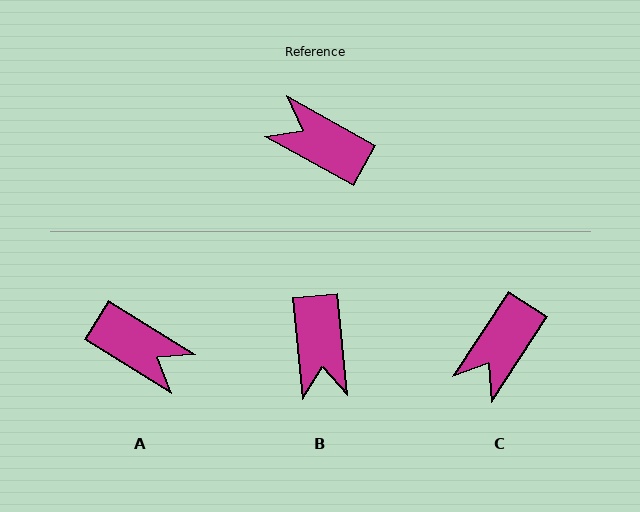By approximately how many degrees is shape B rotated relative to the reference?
Approximately 124 degrees counter-clockwise.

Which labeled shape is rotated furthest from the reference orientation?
A, about 177 degrees away.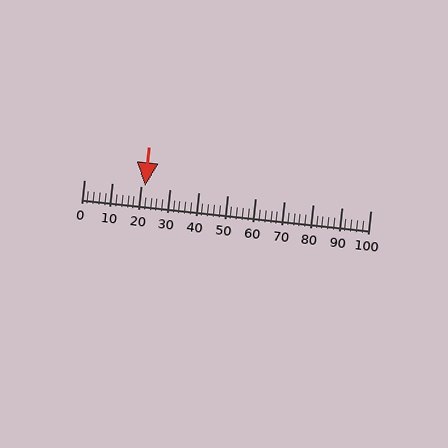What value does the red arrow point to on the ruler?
The red arrow points to approximately 21.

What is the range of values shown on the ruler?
The ruler shows values from 0 to 100.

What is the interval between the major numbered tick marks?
The major tick marks are spaced 10 units apart.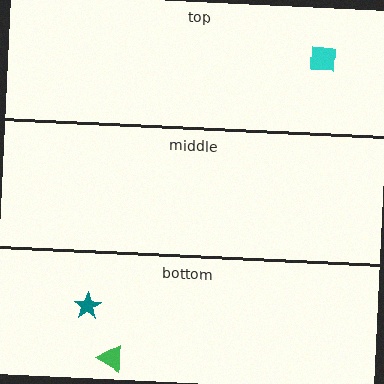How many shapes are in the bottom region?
2.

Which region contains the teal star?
The bottom region.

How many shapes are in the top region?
1.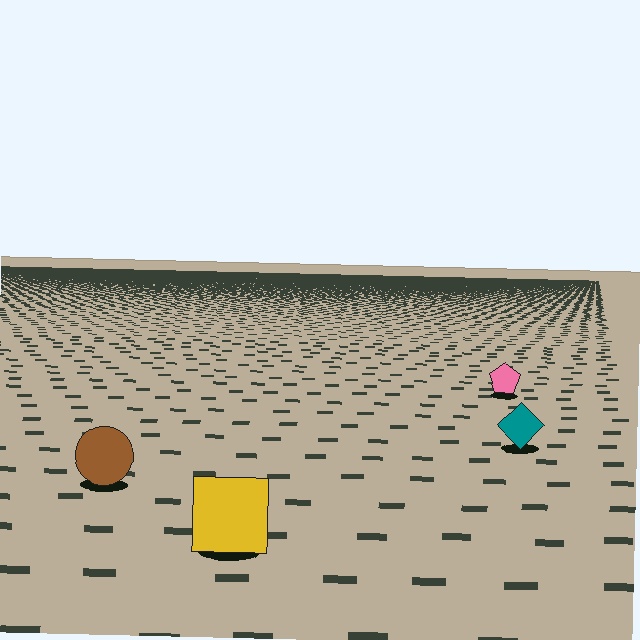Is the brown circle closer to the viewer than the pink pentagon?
Yes. The brown circle is closer — you can tell from the texture gradient: the ground texture is coarser near it.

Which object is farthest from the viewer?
The pink pentagon is farthest from the viewer. It appears smaller and the ground texture around it is denser.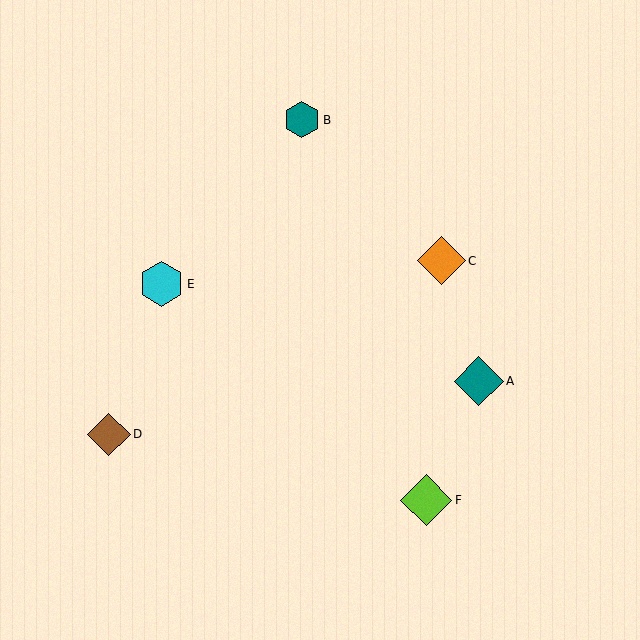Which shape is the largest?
The lime diamond (labeled F) is the largest.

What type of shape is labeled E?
Shape E is a cyan hexagon.